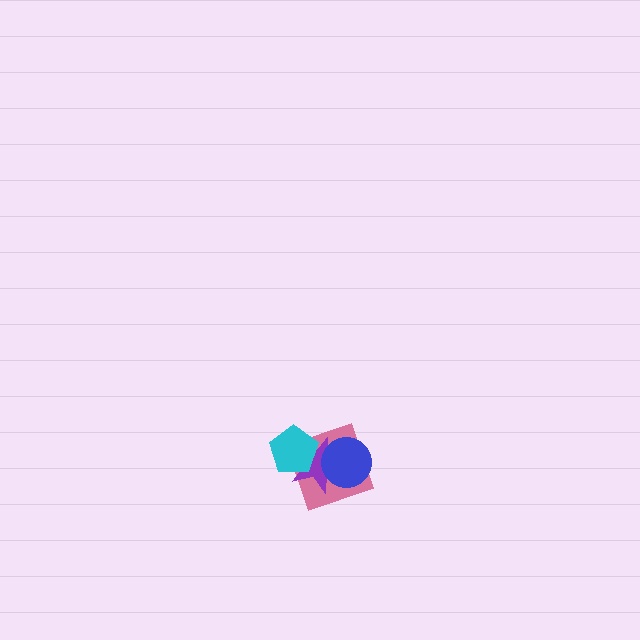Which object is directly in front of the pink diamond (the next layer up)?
The purple star is directly in front of the pink diamond.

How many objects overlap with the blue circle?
2 objects overlap with the blue circle.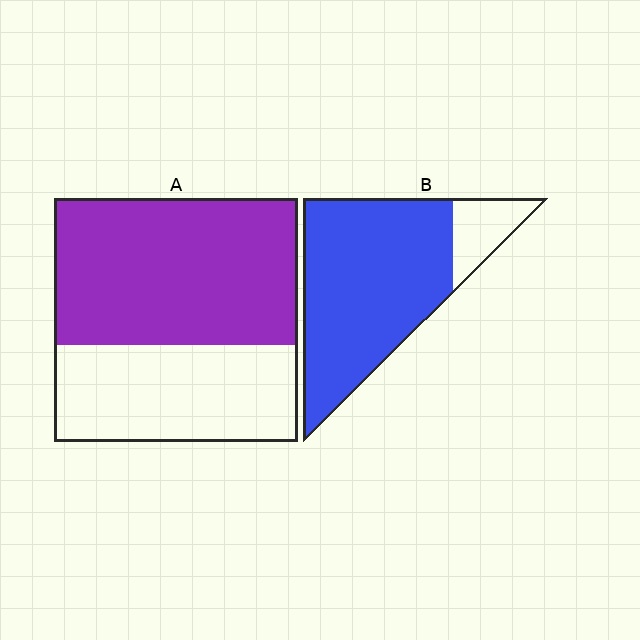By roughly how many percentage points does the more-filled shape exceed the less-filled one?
By roughly 25 percentage points (B over A).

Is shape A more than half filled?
Yes.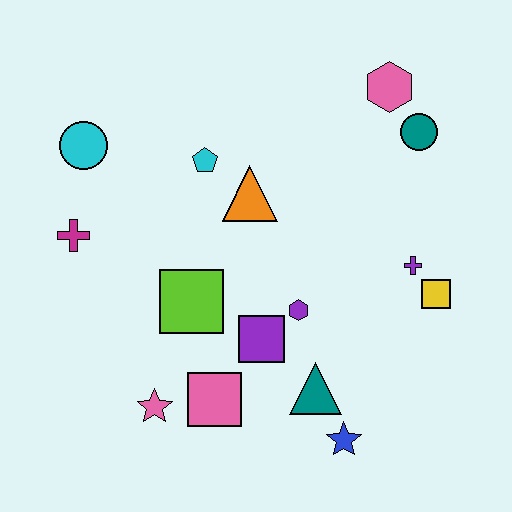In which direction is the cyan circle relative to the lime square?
The cyan circle is above the lime square.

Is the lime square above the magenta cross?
No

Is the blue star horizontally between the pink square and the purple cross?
Yes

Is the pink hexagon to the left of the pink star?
No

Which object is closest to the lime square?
The purple square is closest to the lime square.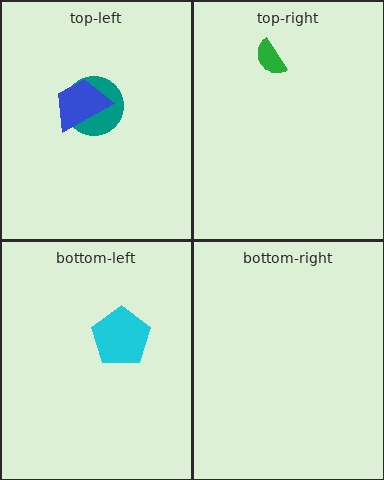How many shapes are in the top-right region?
1.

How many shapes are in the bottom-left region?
1.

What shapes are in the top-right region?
The green semicircle.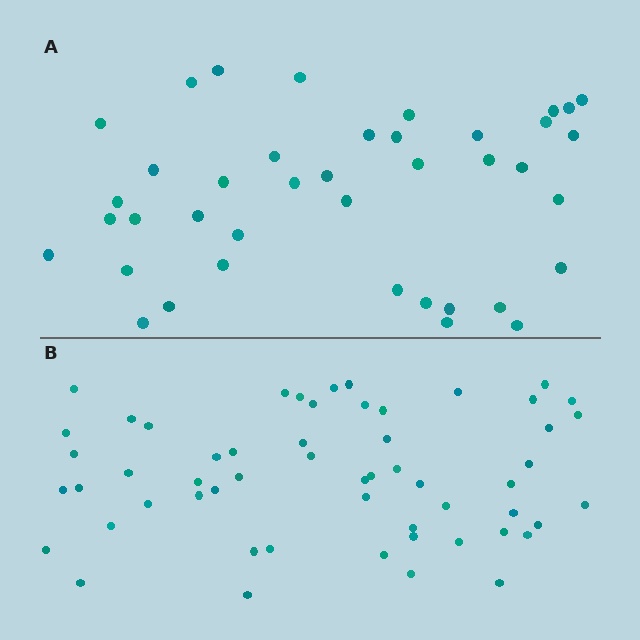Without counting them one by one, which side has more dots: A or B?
Region B (the bottom region) has more dots.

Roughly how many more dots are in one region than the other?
Region B has approximately 15 more dots than region A.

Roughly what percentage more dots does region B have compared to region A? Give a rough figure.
About 40% more.